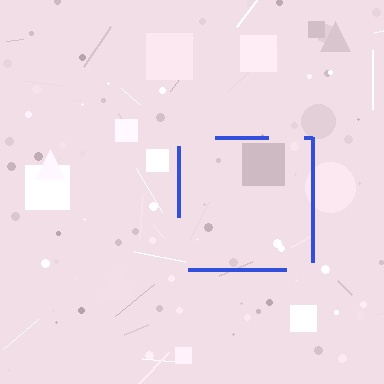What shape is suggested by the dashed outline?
The dashed outline suggests a square.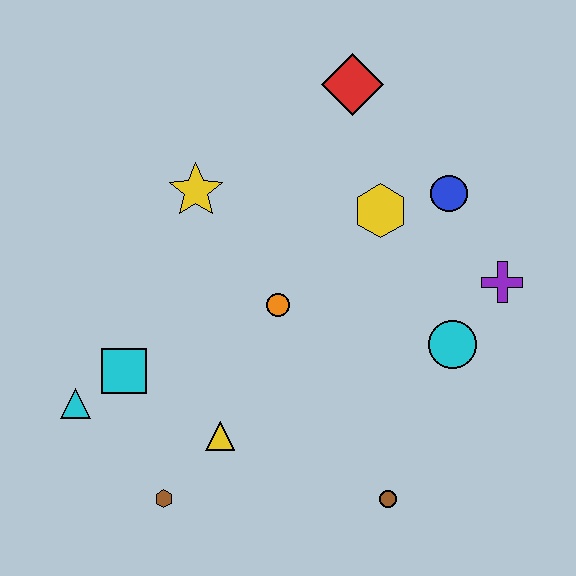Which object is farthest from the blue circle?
The cyan triangle is farthest from the blue circle.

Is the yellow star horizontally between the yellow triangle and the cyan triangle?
Yes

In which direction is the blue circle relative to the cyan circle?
The blue circle is above the cyan circle.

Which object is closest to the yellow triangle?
The brown hexagon is closest to the yellow triangle.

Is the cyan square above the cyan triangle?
Yes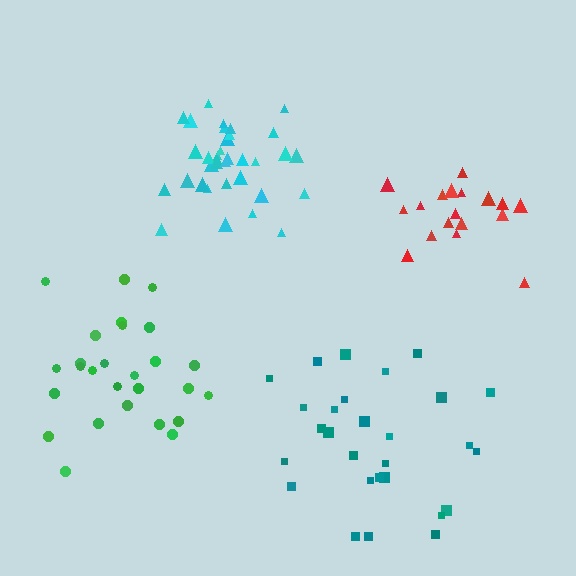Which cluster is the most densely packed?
Cyan.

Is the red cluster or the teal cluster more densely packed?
Red.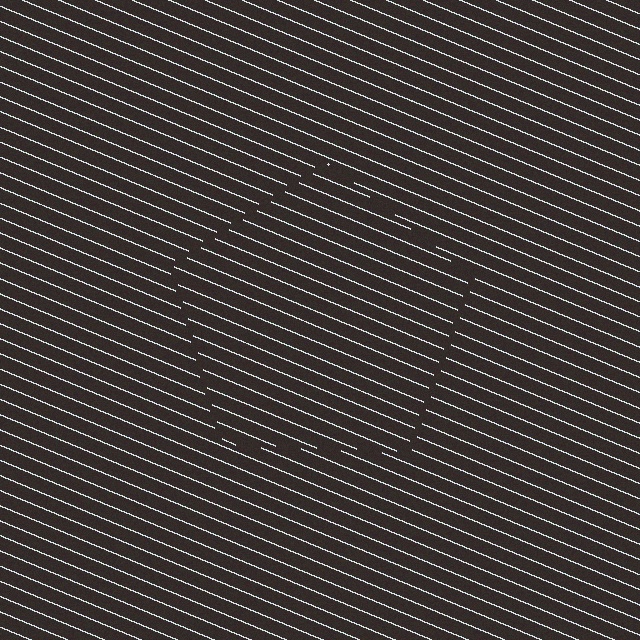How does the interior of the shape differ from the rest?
The interior of the shape contains the same grating, shifted by half a period — the contour is defined by the phase discontinuity where line-ends from the inner and outer gratings abut.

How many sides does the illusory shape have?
5 sides — the line-ends trace a pentagon.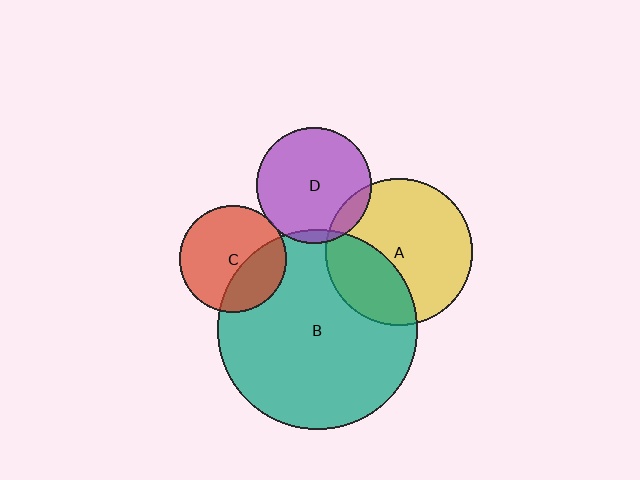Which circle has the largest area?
Circle B (teal).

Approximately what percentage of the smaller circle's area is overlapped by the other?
Approximately 5%.